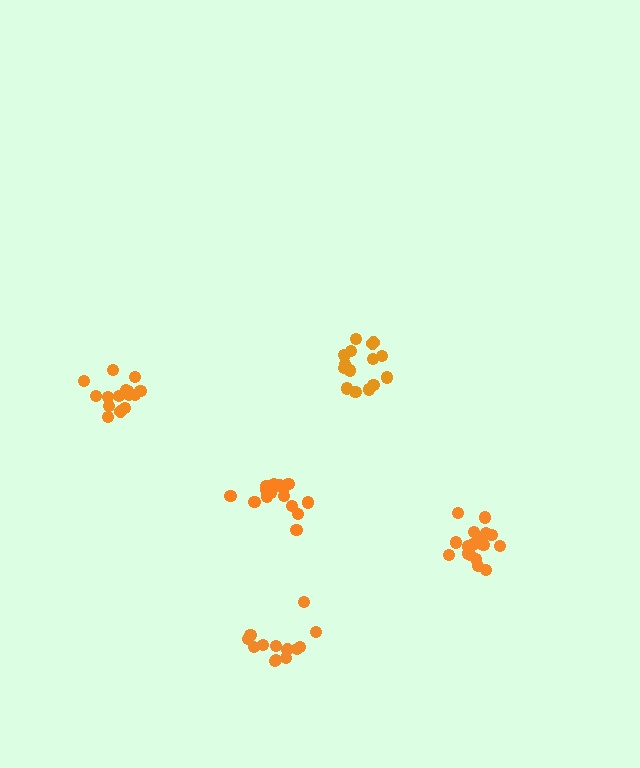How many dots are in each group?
Group 1: 13 dots, Group 2: 15 dots, Group 3: 15 dots, Group 4: 16 dots, Group 5: 18 dots (77 total).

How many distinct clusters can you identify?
There are 5 distinct clusters.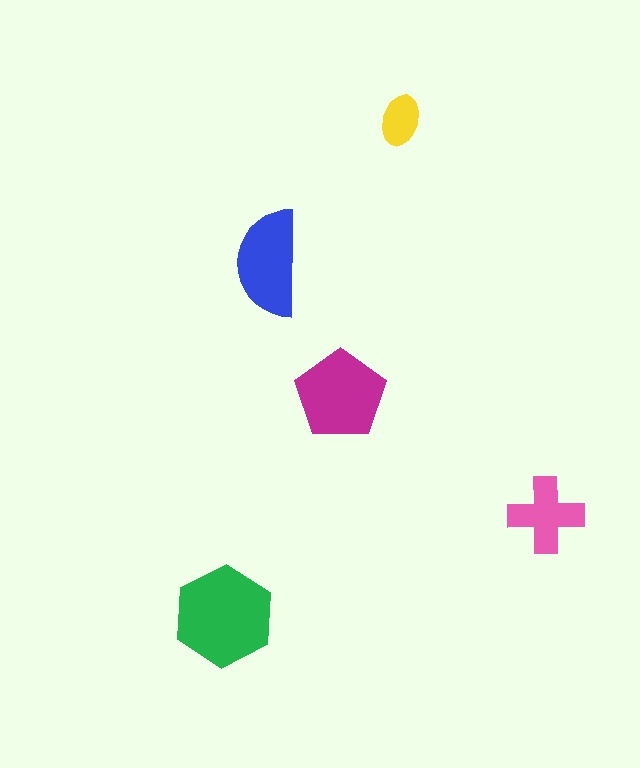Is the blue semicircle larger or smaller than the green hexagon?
Smaller.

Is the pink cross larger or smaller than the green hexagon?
Smaller.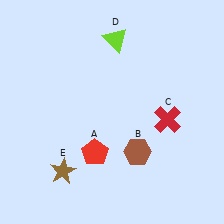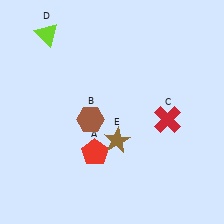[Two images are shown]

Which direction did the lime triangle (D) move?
The lime triangle (D) moved left.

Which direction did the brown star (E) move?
The brown star (E) moved right.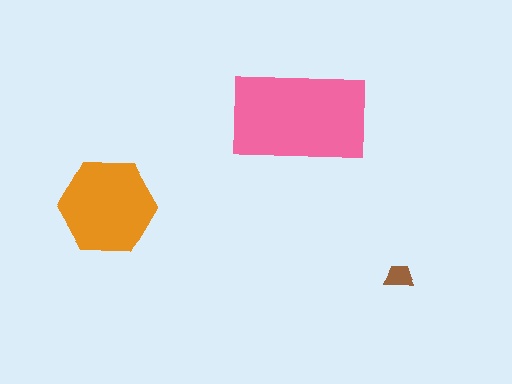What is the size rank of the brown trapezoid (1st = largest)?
3rd.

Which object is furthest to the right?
The brown trapezoid is rightmost.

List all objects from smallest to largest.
The brown trapezoid, the orange hexagon, the pink rectangle.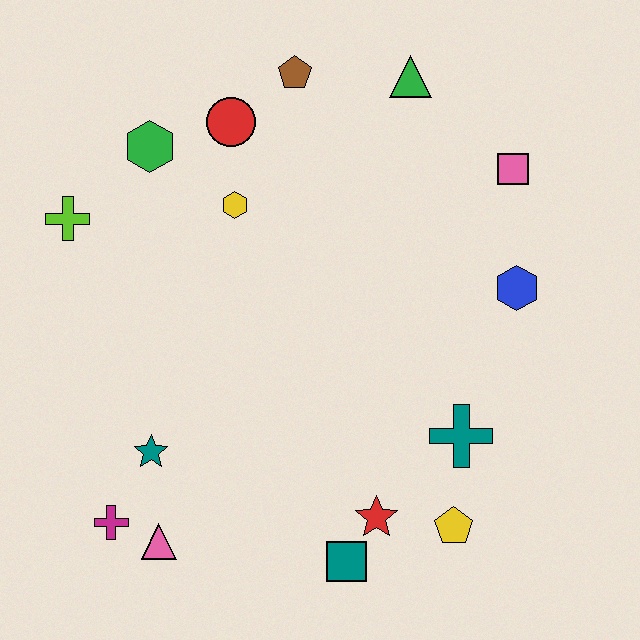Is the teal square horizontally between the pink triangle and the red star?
Yes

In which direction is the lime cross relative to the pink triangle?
The lime cross is above the pink triangle.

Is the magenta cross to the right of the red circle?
No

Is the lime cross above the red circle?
No